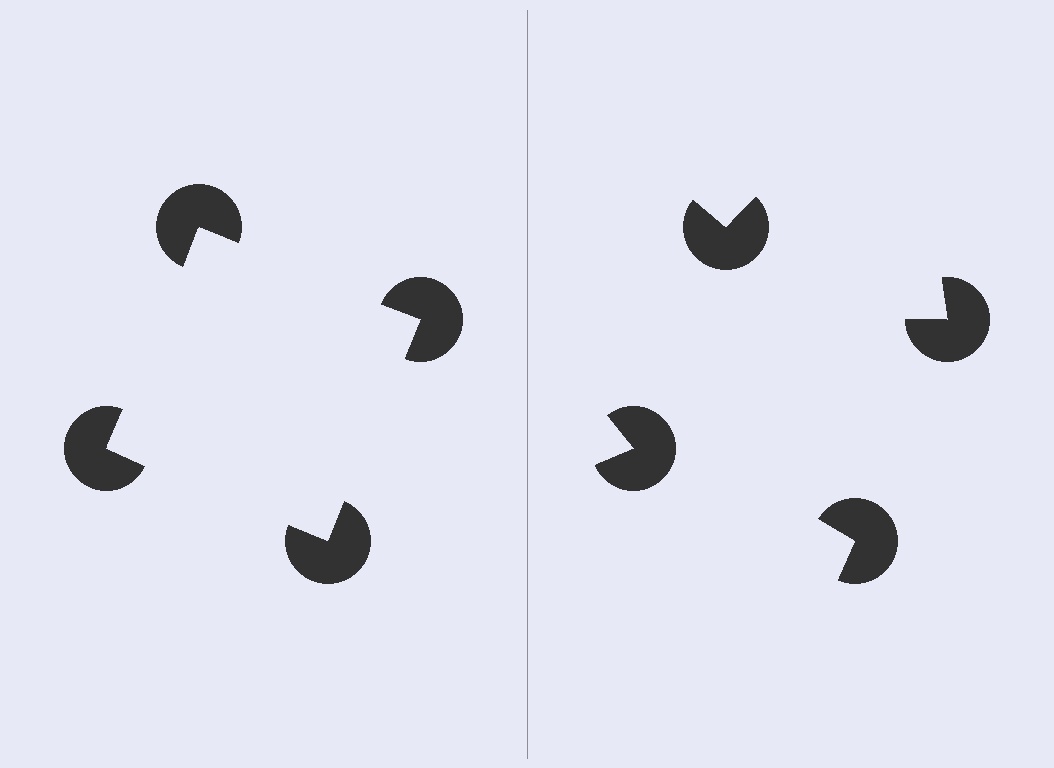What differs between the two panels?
The pac-man discs are positioned identically on both sides; only the wedge orientations differ. On the left they align to a square; on the right they are misaligned.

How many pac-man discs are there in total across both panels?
8 — 4 on each side.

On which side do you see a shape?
An illusory square appears on the left side. On the right side the wedge cuts are rotated, so no coherent shape forms.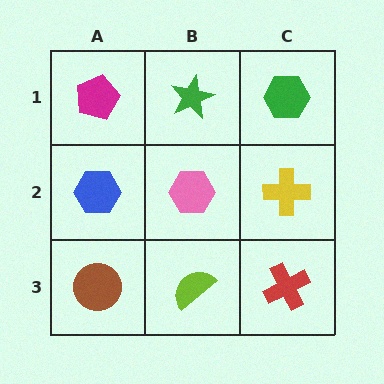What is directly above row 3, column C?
A yellow cross.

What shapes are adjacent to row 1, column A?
A blue hexagon (row 2, column A), a green star (row 1, column B).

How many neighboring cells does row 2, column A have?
3.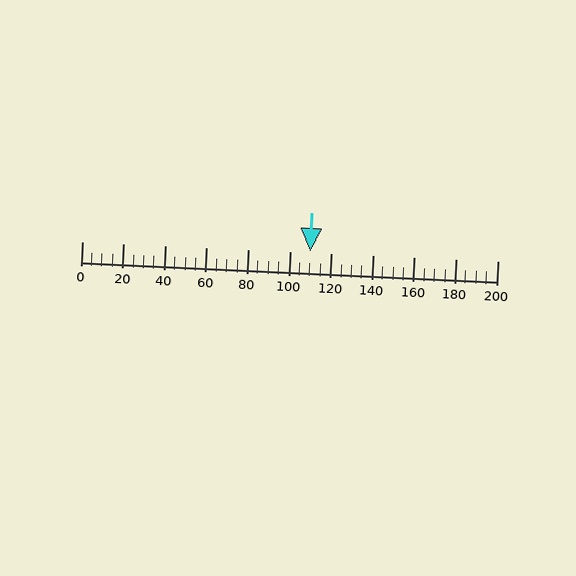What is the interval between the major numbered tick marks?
The major tick marks are spaced 20 units apart.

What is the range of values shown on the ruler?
The ruler shows values from 0 to 200.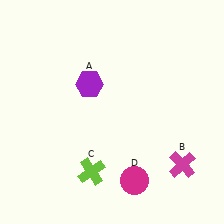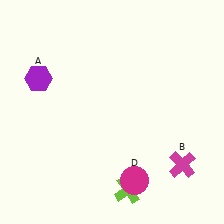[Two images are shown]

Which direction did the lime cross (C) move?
The lime cross (C) moved right.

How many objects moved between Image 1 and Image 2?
2 objects moved between the two images.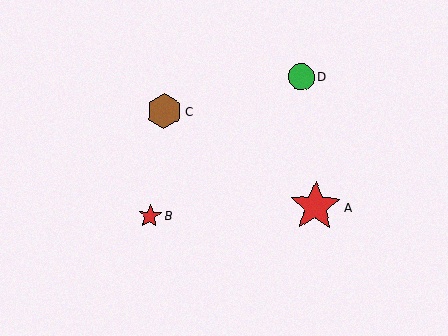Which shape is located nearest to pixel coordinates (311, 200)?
The red star (labeled A) at (315, 206) is nearest to that location.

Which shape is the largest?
The red star (labeled A) is the largest.